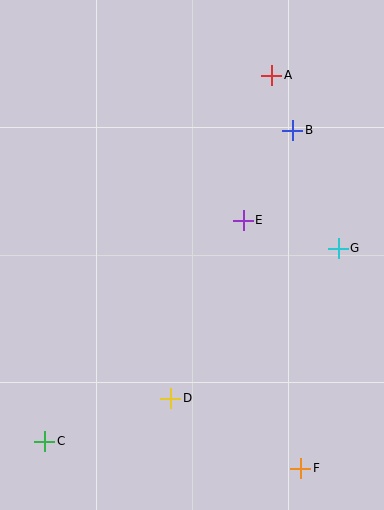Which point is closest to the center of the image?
Point E at (243, 220) is closest to the center.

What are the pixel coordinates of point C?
Point C is at (45, 441).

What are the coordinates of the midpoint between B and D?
The midpoint between B and D is at (232, 264).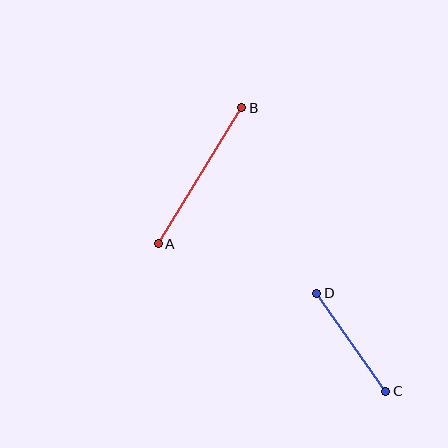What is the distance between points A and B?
The distance is approximately 159 pixels.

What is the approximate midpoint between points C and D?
The midpoint is at approximately (351, 342) pixels.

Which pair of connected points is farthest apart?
Points A and B are farthest apart.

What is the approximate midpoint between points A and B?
The midpoint is at approximately (200, 176) pixels.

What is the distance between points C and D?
The distance is approximately 120 pixels.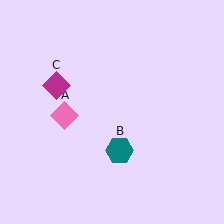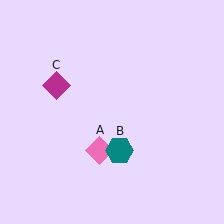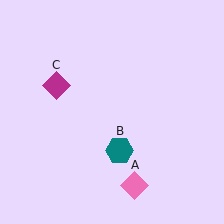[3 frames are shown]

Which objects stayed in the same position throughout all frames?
Teal hexagon (object B) and magenta diamond (object C) remained stationary.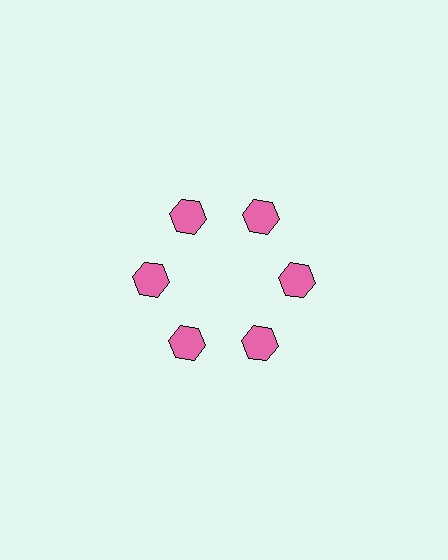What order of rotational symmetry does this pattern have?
This pattern has 6-fold rotational symmetry.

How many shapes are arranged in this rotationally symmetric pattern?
There are 6 shapes, arranged in 6 groups of 1.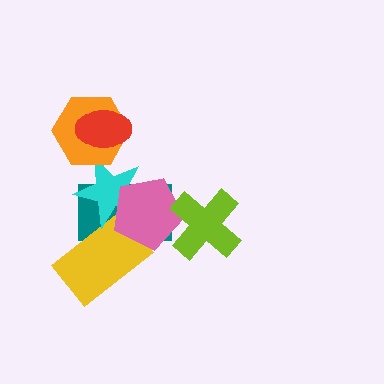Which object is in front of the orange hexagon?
The red ellipse is in front of the orange hexagon.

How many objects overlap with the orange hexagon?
2 objects overlap with the orange hexagon.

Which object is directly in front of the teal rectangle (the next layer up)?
The yellow rectangle is directly in front of the teal rectangle.